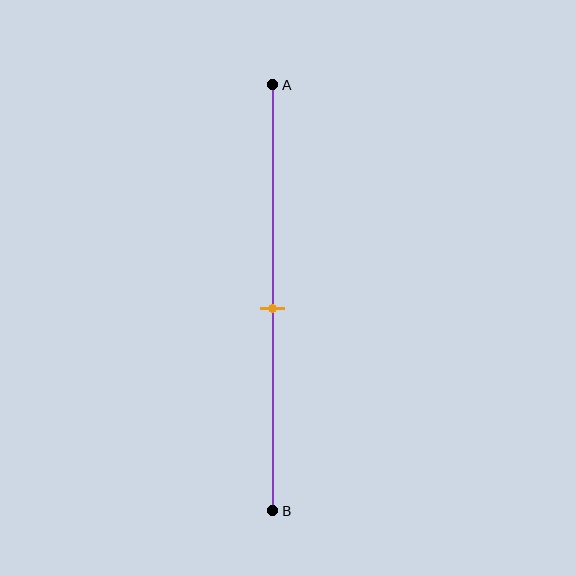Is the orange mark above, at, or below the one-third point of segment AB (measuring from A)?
The orange mark is below the one-third point of segment AB.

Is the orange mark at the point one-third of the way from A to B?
No, the mark is at about 55% from A, not at the 33% one-third point.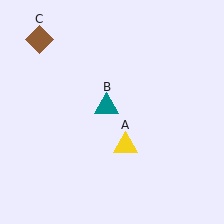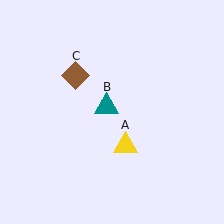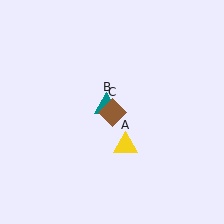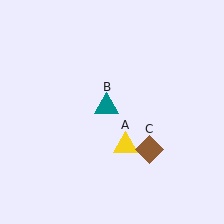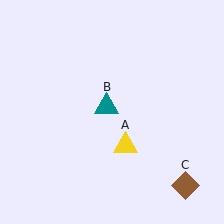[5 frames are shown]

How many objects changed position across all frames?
1 object changed position: brown diamond (object C).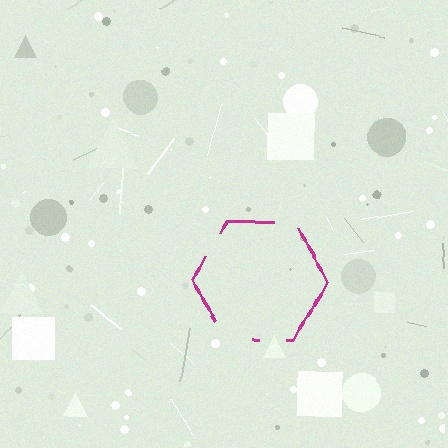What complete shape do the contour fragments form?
The contour fragments form a hexagon.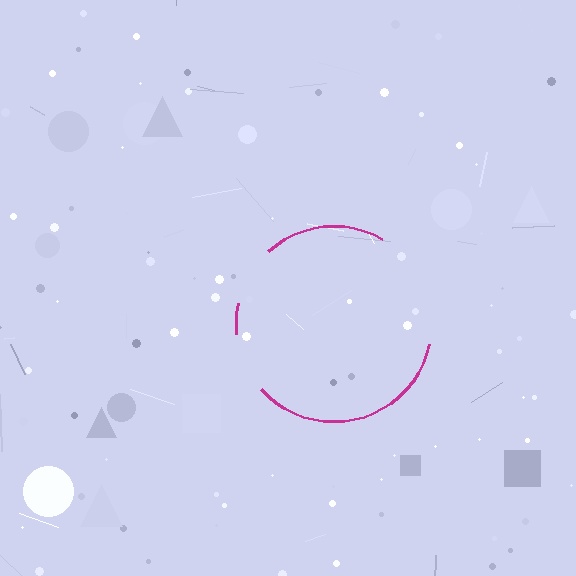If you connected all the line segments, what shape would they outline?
They would outline a circle.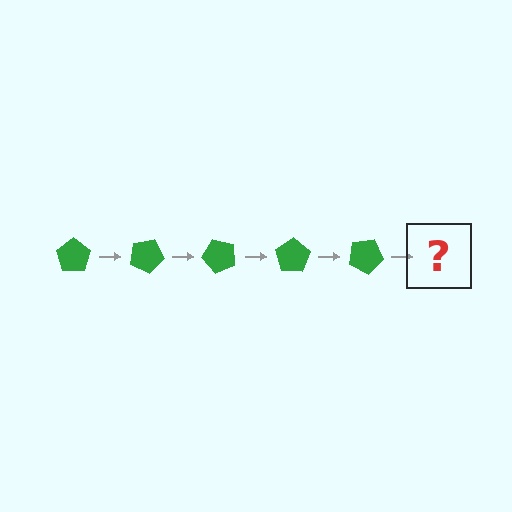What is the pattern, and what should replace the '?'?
The pattern is that the pentagon rotates 25 degrees each step. The '?' should be a green pentagon rotated 125 degrees.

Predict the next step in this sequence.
The next step is a green pentagon rotated 125 degrees.